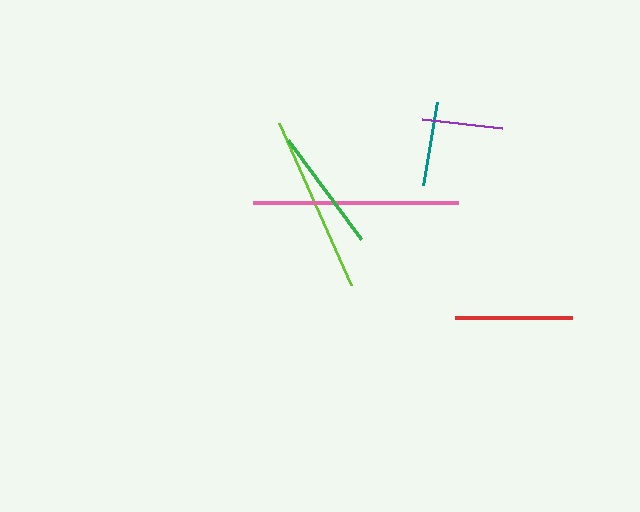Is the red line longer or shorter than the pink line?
The pink line is longer than the red line.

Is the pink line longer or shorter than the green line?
The pink line is longer than the green line.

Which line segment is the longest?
The pink line is the longest at approximately 206 pixels.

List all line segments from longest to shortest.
From longest to shortest: pink, lime, green, red, teal, purple.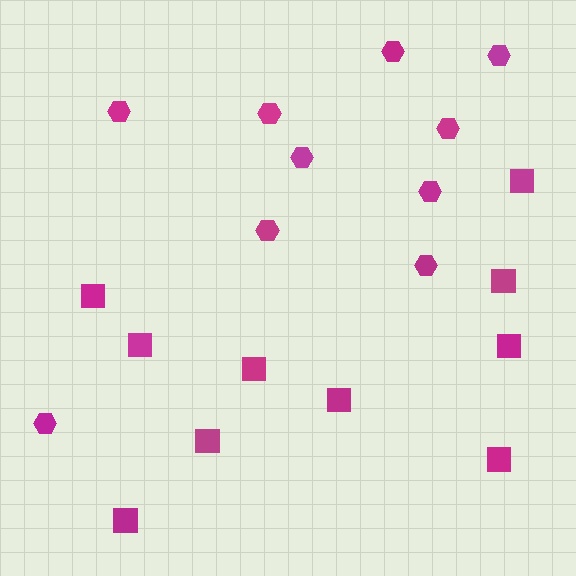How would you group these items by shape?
There are 2 groups: one group of hexagons (10) and one group of squares (10).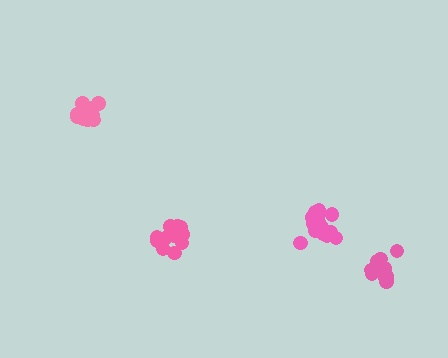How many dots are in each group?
Group 1: 10 dots, Group 2: 15 dots, Group 3: 12 dots, Group 4: 10 dots (47 total).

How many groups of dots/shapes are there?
There are 4 groups.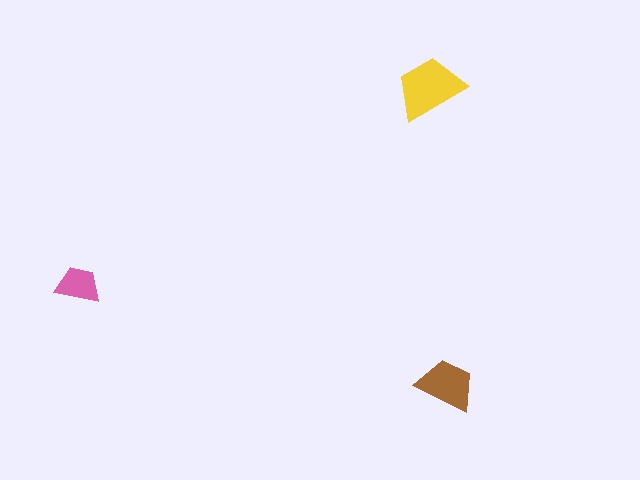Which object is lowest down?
The brown trapezoid is bottommost.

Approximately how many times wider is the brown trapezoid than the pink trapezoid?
About 1.5 times wider.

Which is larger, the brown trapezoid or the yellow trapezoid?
The yellow one.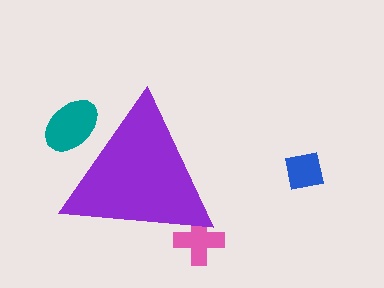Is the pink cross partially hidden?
Yes, the pink cross is partially hidden behind the purple triangle.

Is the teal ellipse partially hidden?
Yes, the teal ellipse is partially hidden behind the purple triangle.